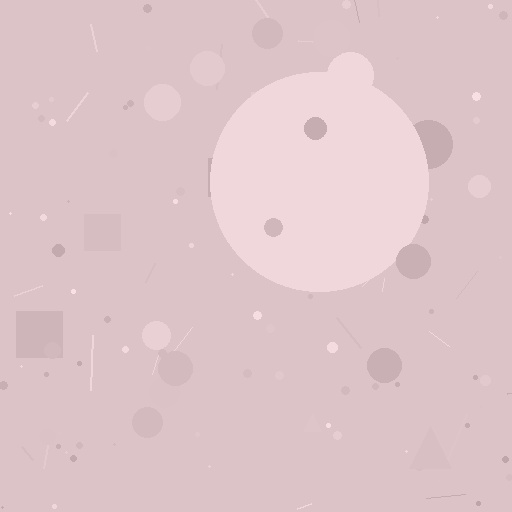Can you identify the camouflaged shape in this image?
The camouflaged shape is a circle.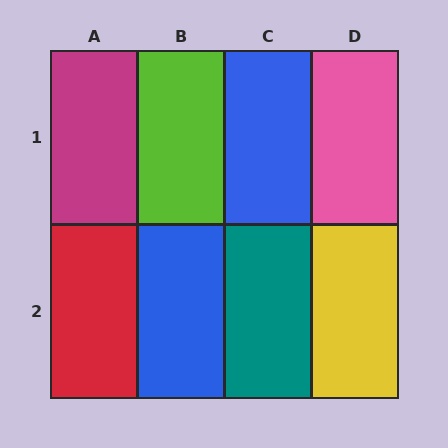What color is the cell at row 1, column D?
Pink.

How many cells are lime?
1 cell is lime.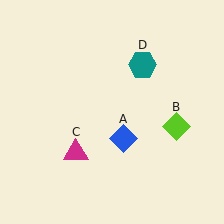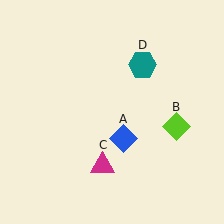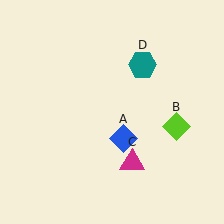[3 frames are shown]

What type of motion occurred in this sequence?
The magenta triangle (object C) rotated counterclockwise around the center of the scene.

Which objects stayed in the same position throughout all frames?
Blue diamond (object A) and lime diamond (object B) and teal hexagon (object D) remained stationary.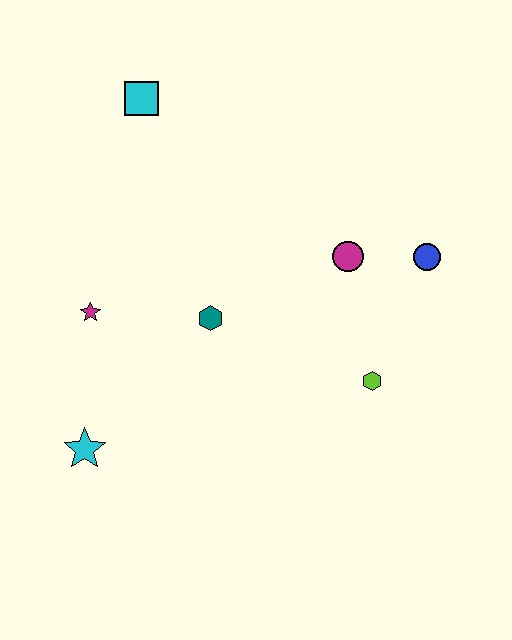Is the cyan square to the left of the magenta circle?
Yes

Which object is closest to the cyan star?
The magenta star is closest to the cyan star.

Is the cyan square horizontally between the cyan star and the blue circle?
Yes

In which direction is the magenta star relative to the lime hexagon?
The magenta star is to the left of the lime hexagon.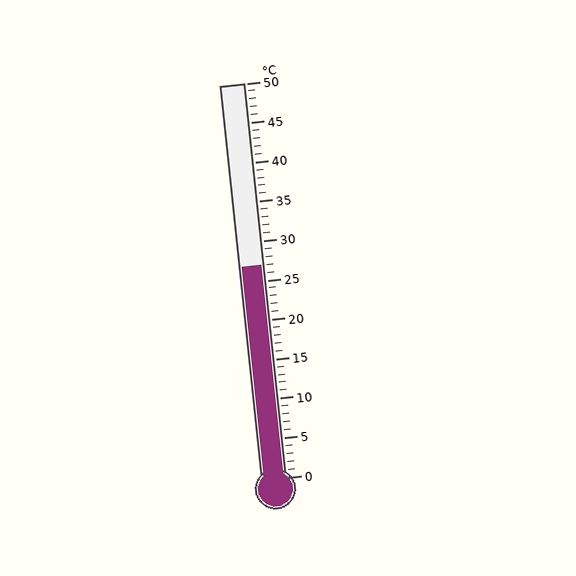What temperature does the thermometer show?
The thermometer shows approximately 27°C.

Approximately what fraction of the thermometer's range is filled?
The thermometer is filled to approximately 55% of its range.